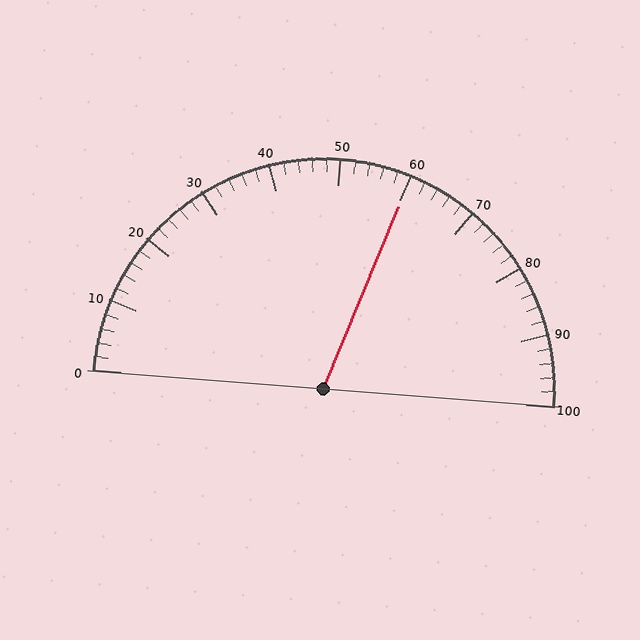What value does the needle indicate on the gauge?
The needle indicates approximately 60.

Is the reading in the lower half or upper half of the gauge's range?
The reading is in the upper half of the range (0 to 100).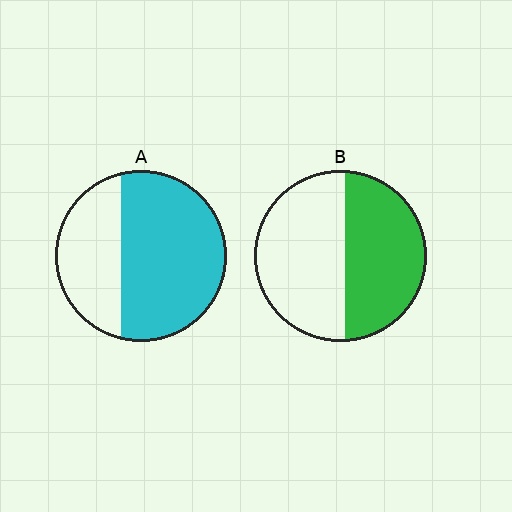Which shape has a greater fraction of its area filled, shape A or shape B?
Shape A.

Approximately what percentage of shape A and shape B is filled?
A is approximately 65% and B is approximately 45%.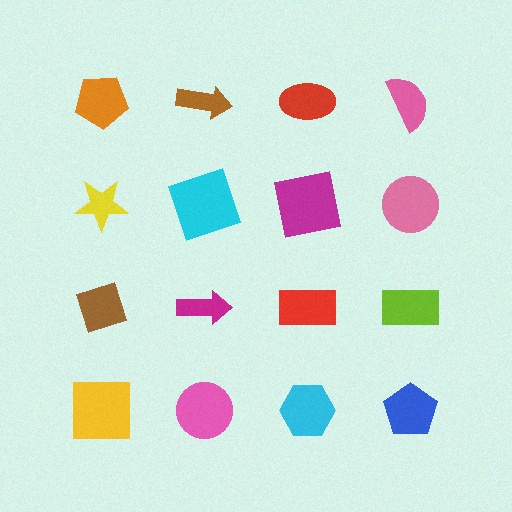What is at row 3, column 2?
A magenta arrow.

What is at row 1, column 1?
An orange pentagon.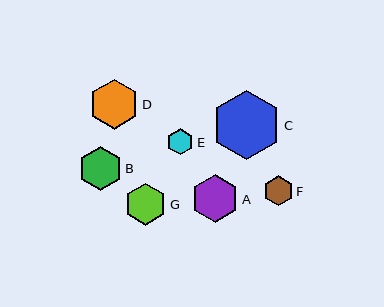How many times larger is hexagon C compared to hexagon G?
Hexagon C is approximately 1.7 times the size of hexagon G.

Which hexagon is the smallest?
Hexagon E is the smallest with a size of approximately 27 pixels.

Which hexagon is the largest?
Hexagon C is the largest with a size of approximately 69 pixels.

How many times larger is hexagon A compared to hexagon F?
Hexagon A is approximately 1.6 times the size of hexagon F.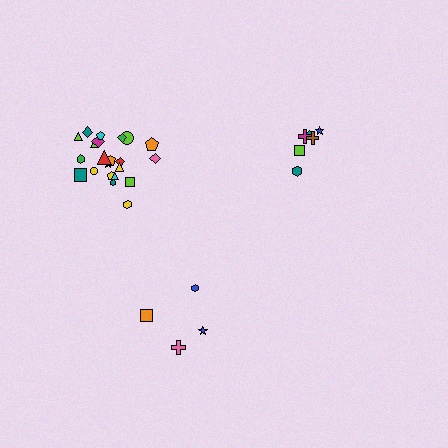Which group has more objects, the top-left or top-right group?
The top-left group.